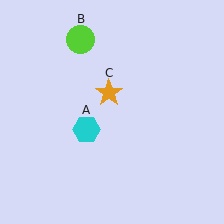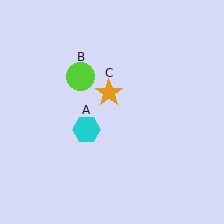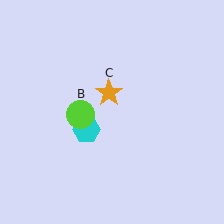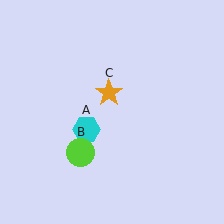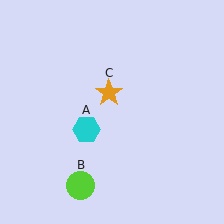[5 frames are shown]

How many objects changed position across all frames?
1 object changed position: lime circle (object B).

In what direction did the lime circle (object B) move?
The lime circle (object B) moved down.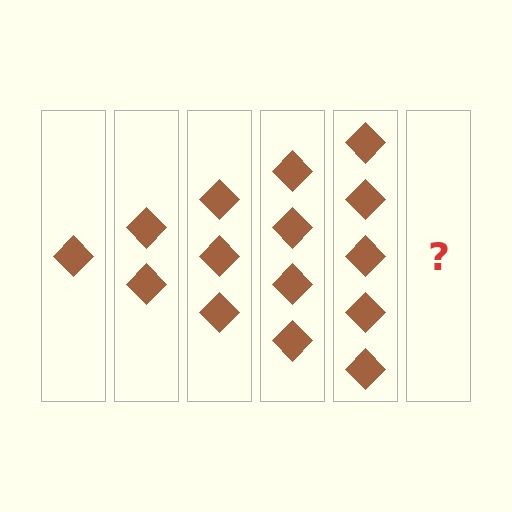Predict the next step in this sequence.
The next step is 6 diamonds.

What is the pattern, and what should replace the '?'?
The pattern is that each step adds one more diamond. The '?' should be 6 diamonds.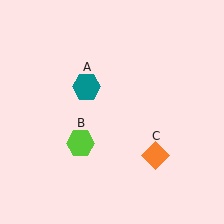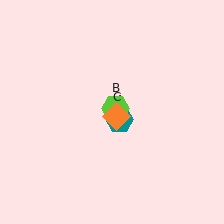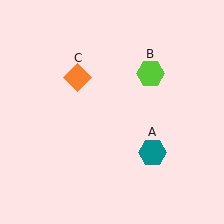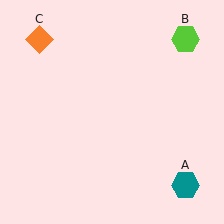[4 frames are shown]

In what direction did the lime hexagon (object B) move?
The lime hexagon (object B) moved up and to the right.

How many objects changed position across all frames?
3 objects changed position: teal hexagon (object A), lime hexagon (object B), orange diamond (object C).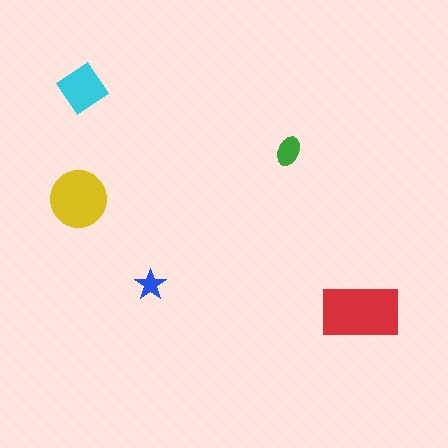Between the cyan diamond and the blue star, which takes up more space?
The cyan diamond.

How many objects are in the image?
There are 5 objects in the image.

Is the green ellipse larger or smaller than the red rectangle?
Smaller.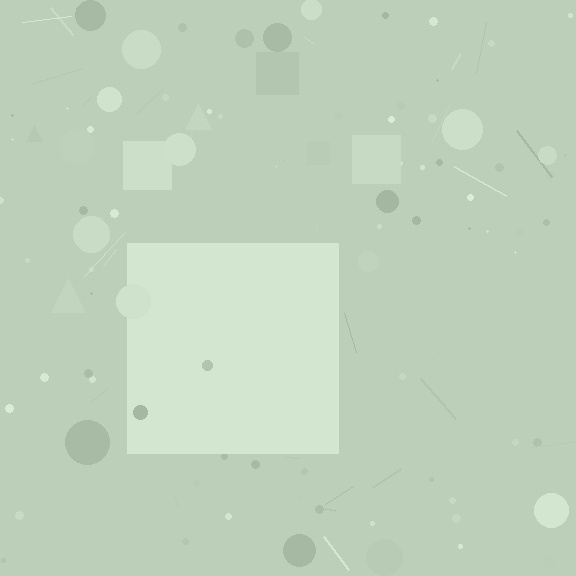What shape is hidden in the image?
A square is hidden in the image.